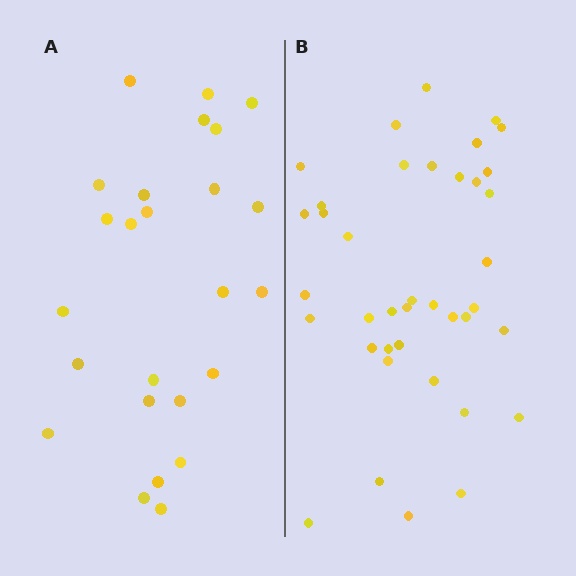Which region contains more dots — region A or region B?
Region B (the right region) has more dots.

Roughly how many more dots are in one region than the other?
Region B has approximately 15 more dots than region A.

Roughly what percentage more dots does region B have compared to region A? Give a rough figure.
About 55% more.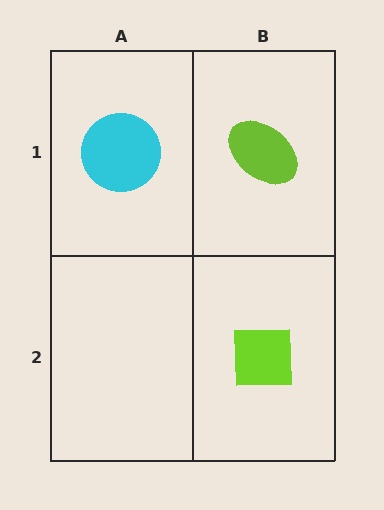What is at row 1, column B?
A lime ellipse.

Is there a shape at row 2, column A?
No, that cell is empty.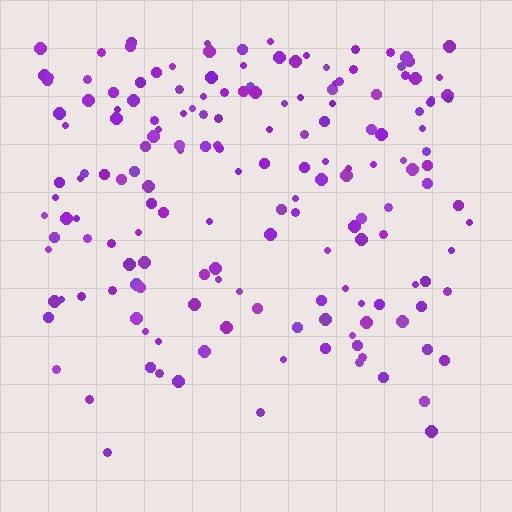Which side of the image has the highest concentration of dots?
The top.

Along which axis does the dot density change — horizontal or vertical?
Vertical.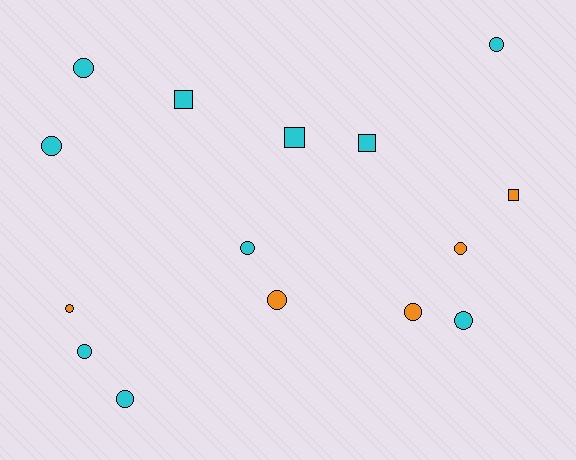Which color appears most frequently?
Cyan, with 10 objects.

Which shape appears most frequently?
Circle, with 11 objects.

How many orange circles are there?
There are 4 orange circles.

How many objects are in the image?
There are 15 objects.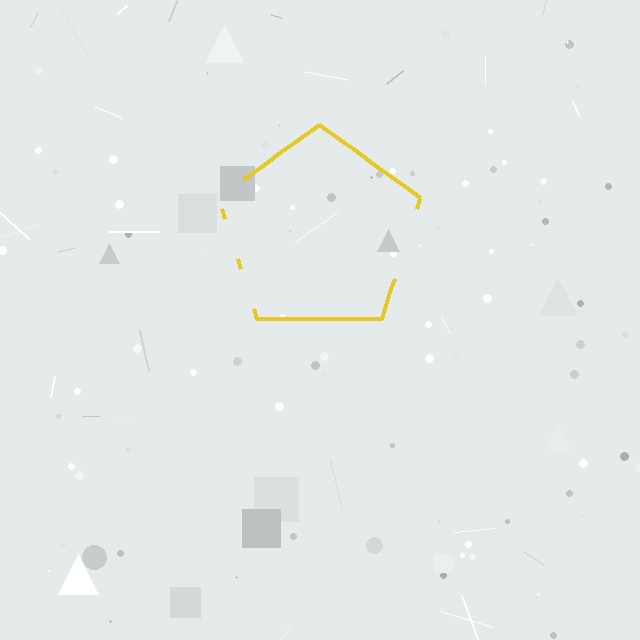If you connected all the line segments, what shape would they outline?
They would outline a pentagon.